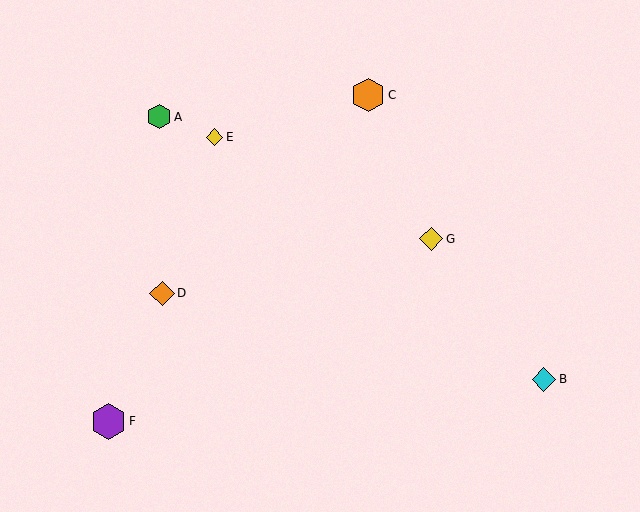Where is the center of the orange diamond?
The center of the orange diamond is at (162, 293).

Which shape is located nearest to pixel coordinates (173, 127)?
The green hexagon (labeled A) at (159, 117) is nearest to that location.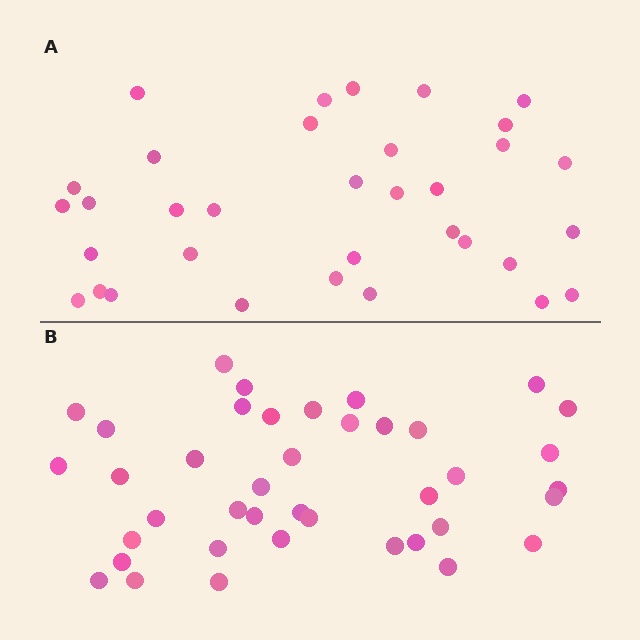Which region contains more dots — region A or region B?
Region B (the bottom region) has more dots.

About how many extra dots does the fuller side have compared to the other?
Region B has about 6 more dots than region A.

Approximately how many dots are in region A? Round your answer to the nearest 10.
About 30 dots. (The exact count is 34, which rounds to 30.)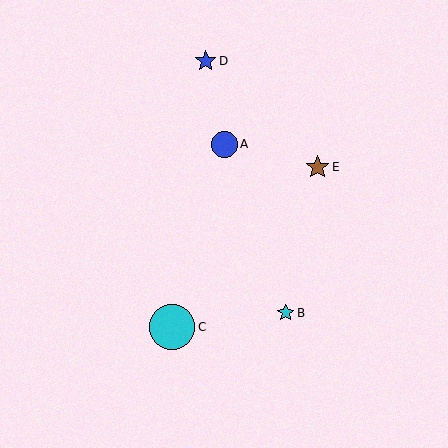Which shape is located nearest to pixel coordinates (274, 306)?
The cyan star (labeled B) at (286, 313) is nearest to that location.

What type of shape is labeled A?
Shape A is a blue circle.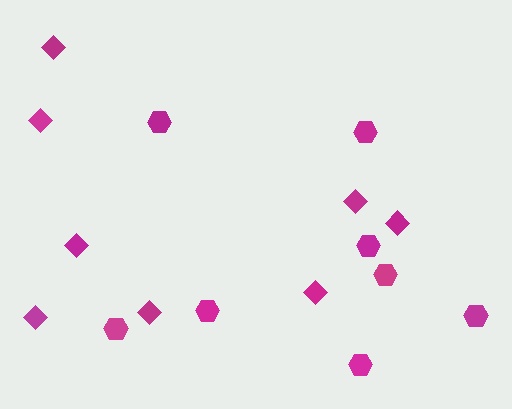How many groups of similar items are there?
There are 2 groups: one group of diamonds (8) and one group of hexagons (8).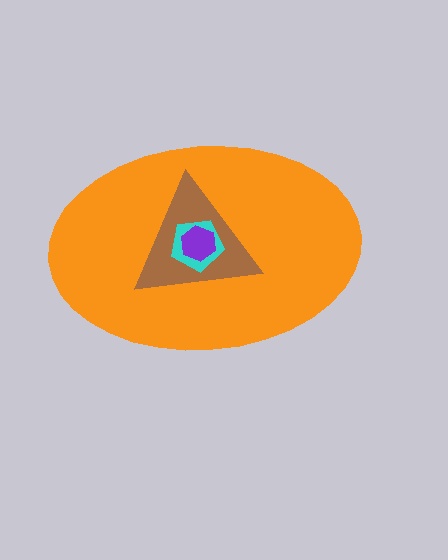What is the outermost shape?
The orange ellipse.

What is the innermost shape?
The purple hexagon.